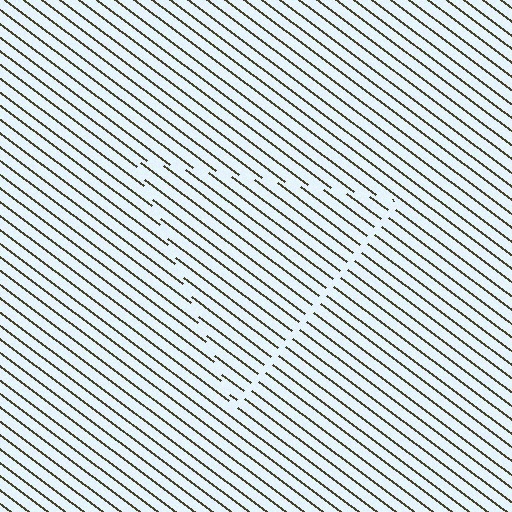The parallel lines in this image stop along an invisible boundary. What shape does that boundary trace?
An illusory triangle. The interior of the shape contains the same grating, shifted by half a period — the contour is defined by the phase discontinuity where line-ends from the inner and outer gratings abut.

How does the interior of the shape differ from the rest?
The interior of the shape contains the same grating, shifted by half a period — the contour is defined by the phase discontinuity where line-ends from the inner and outer gratings abut.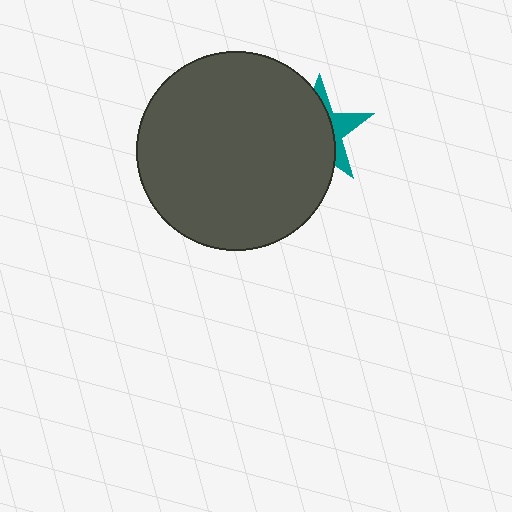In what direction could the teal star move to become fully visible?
The teal star could move right. That would shift it out from behind the dark gray circle entirely.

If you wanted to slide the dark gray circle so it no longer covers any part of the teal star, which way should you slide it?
Slide it left — that is the most direct way to separate the two shapes.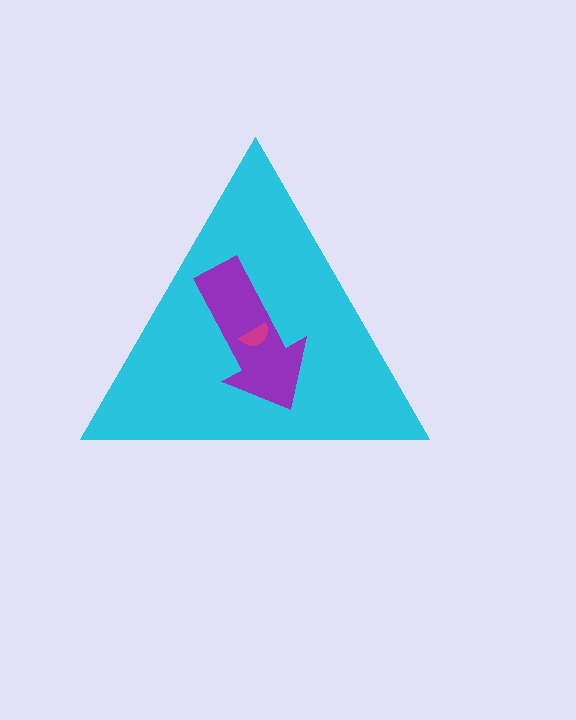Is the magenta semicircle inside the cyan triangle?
Yes.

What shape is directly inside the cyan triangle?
The purple arrow.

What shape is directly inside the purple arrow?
The magenta semicircle.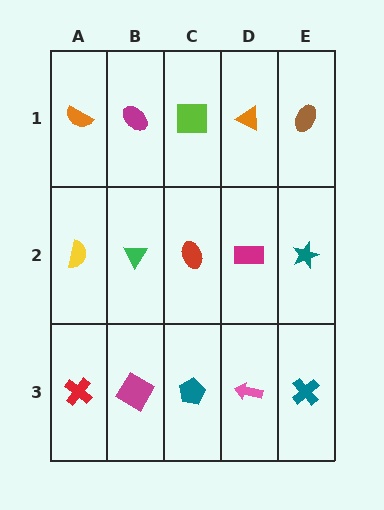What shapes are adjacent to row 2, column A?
An orange semicircle (row 1, column A), a red cross (row 3, column A), a green triangle (row 2, column B).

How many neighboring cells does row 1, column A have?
2.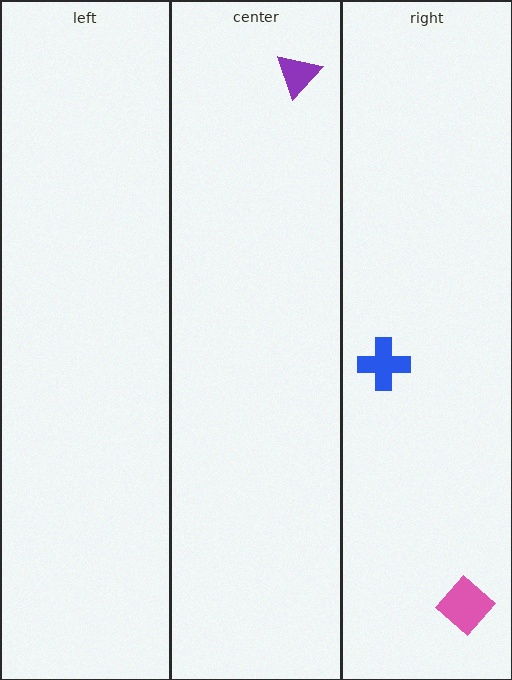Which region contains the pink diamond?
The right region.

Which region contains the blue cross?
The right region.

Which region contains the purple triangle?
The center region.